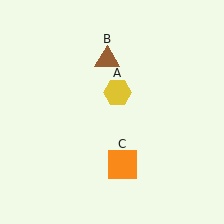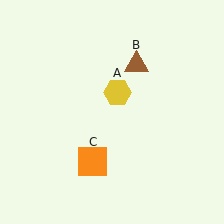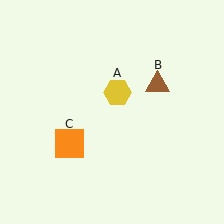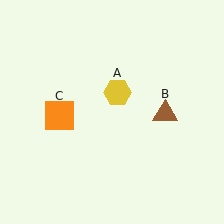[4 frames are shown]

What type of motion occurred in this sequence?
The brown triangle (object B), orange square (object C) rotated clockwise around the center of the scene.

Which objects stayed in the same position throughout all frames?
Yellow hexagon (object A) remained stationary.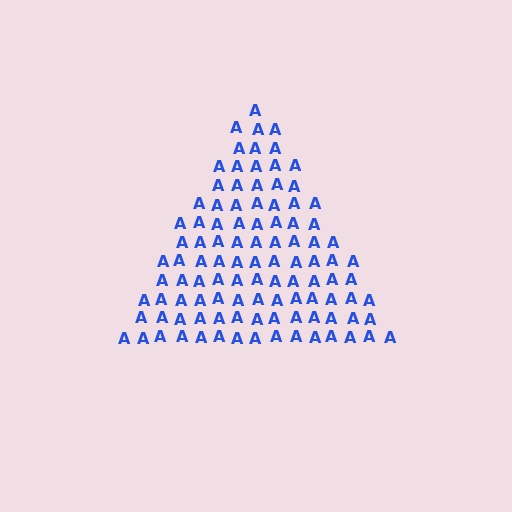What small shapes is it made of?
It is made of small letter A's.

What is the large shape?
The large shape is a triangle.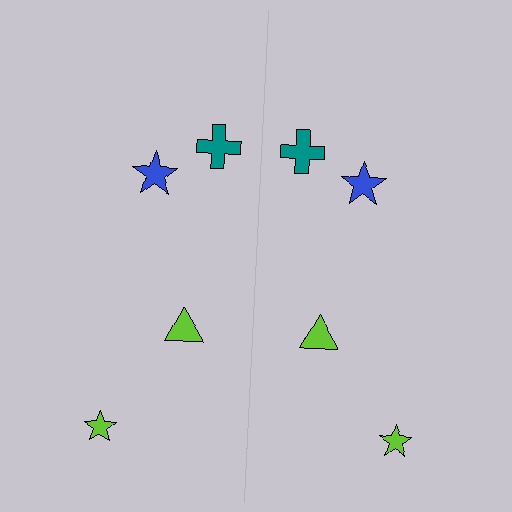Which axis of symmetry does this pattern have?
The pattern has a vertical axis of symmetry running through the center of the image.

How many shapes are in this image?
There are 8 shapes in this image.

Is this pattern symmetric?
Yes, this pattern has bilateral (reflection) symmetry.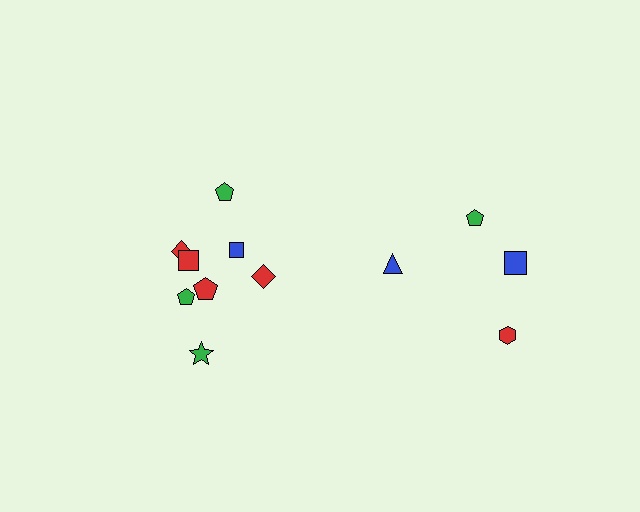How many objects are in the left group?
There are 8 objects.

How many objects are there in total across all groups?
There are 12 objects.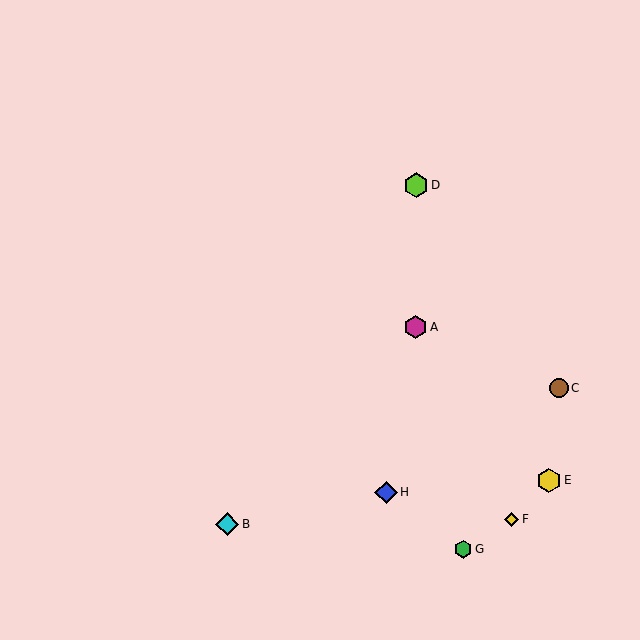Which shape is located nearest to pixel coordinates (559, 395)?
The brown circle (labeled C) at (559, 388) is nearest to that location.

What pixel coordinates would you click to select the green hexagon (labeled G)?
Click at (463, 549) to select the green hexagon G.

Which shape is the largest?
The lime hexagon (labeled D) is the largest.